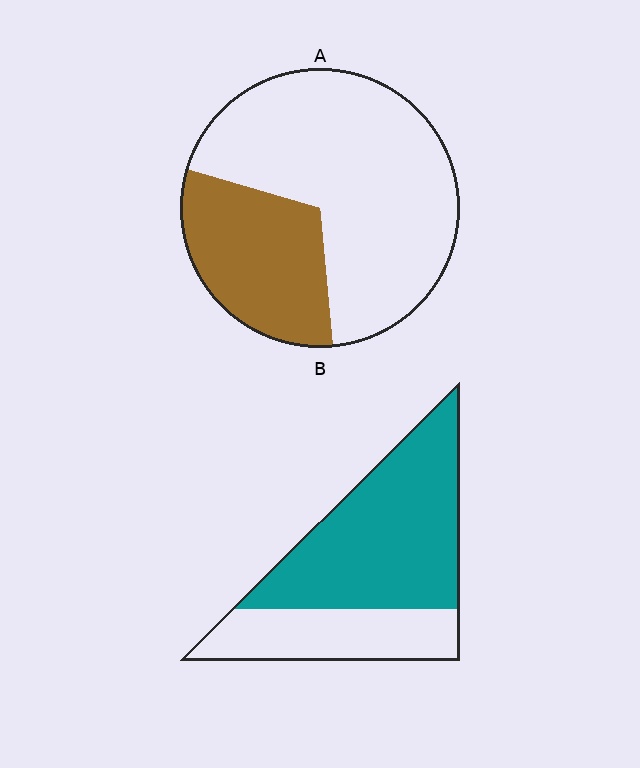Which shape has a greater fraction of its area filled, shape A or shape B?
Shape B.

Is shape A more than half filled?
No.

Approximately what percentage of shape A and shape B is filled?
A is approximately 30% and B is approximately 65%.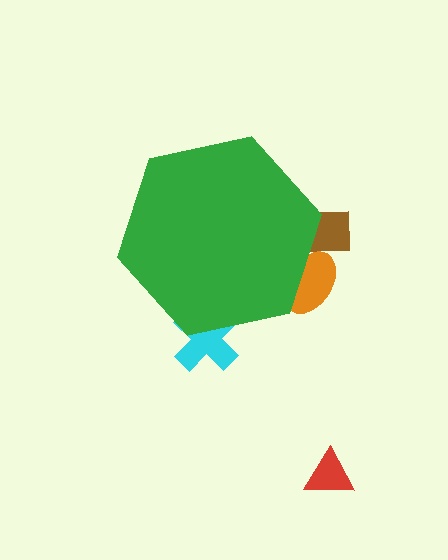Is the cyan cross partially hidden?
Yes, the cyan cross is partially hidden behind the green hexagon.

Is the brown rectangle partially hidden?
Yes, the brown rectangle is partially hidden behind the green hexagon.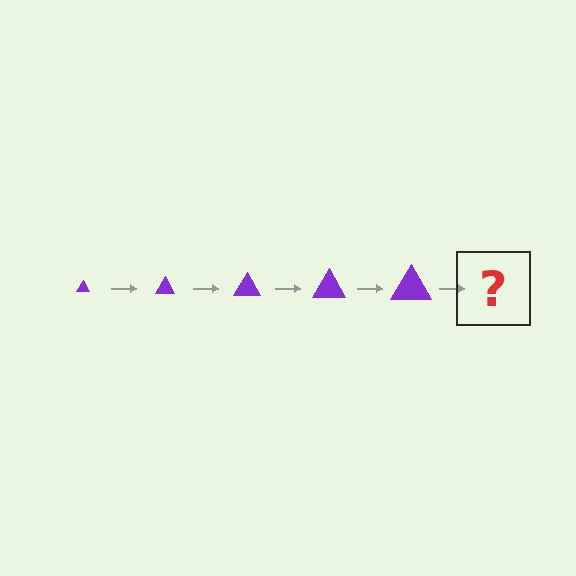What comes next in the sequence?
The next element should be a purple triangle, larger than the previous one.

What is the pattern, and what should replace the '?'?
The pattern is that the triangle gets progressively larger each step. The '?' should be a purple triangle, larger than the previous one.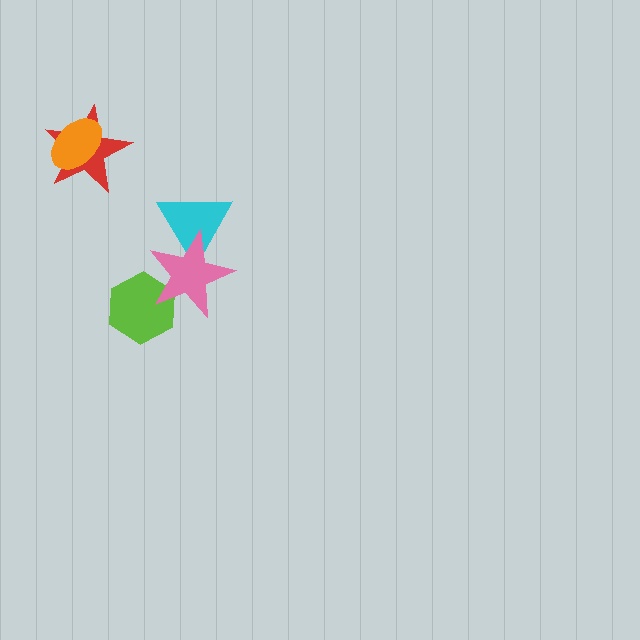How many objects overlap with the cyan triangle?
1 object overlaps with the cyan triangle.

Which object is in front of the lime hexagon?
The pink star is in front of the lime hexagon.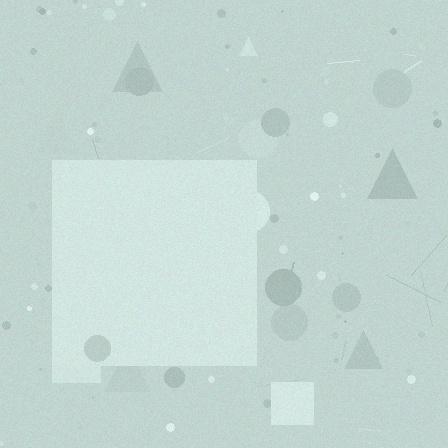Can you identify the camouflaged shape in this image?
The camouflaged shape is a square.